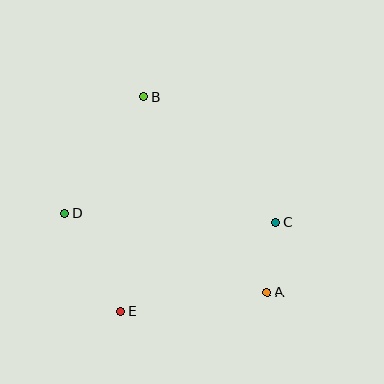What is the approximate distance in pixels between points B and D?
The distance between B and D is approximately 140 pixels.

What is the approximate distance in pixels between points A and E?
The distance between A and E is approximately 148 pixels.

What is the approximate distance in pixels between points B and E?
The distance between B and E is approximately 216 pixels.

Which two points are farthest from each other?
Points A and B are farthest from each other.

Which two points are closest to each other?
Points A and C are closest to each other.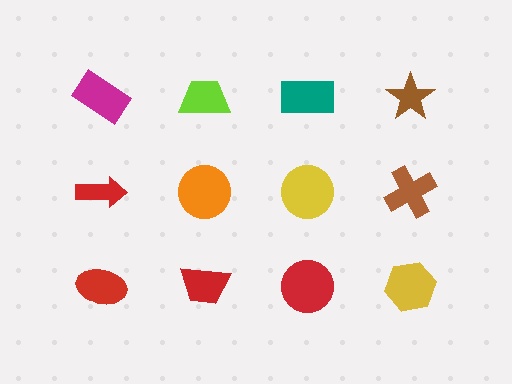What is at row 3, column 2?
A red trapezoid.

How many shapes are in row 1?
4 shapes.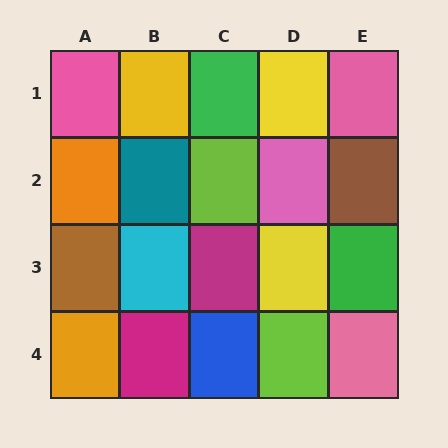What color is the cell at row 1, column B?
Yellow.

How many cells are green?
2 cells are green.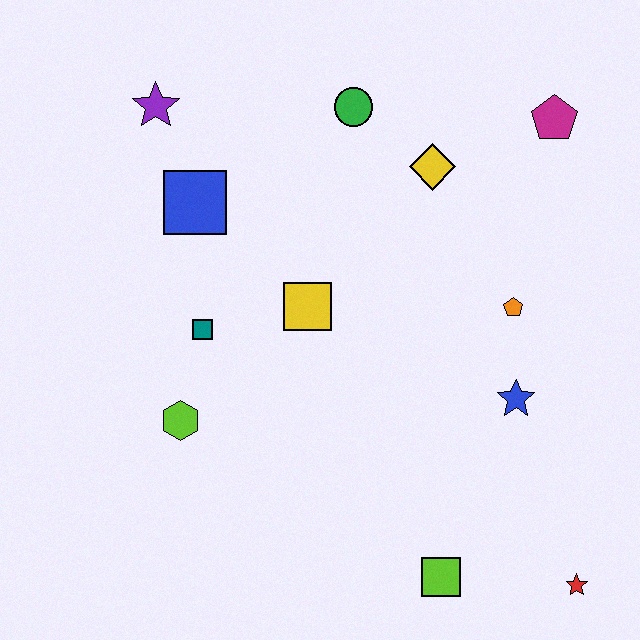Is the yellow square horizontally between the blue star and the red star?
No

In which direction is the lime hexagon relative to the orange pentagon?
The lime hexagon is to the left of the orange pentagon.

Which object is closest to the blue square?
The purple star is closest to the blue square.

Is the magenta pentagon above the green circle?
No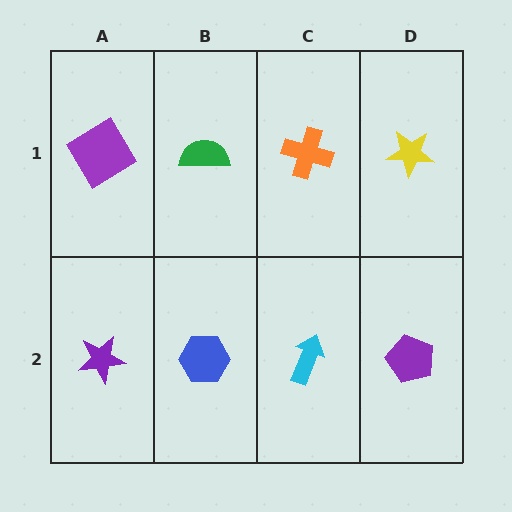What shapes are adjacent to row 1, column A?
A purple star (row 2, column A), a green semicircle (row 1, column B).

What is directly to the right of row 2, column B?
A cyan arrow.